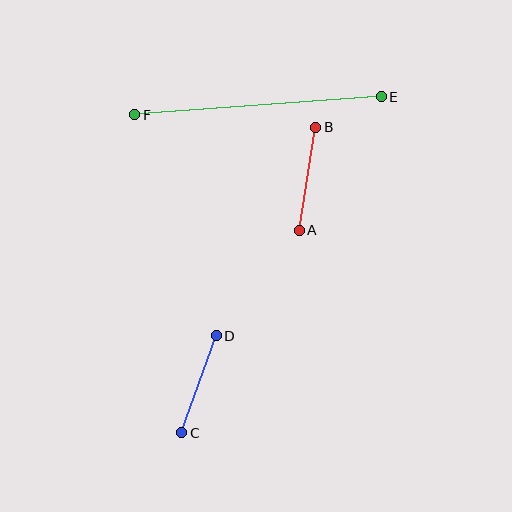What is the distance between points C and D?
The distance is approximately 103 pixels.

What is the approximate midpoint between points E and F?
The midpoint is at approximately (258, 106) pixels.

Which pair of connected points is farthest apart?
Points E and F are farthest apart.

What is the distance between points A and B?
The distance is approximately 105 pixels.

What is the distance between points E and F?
The distance is approximately 247 pixels.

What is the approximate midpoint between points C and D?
The midpoint is at approximately (199, 384) pixels.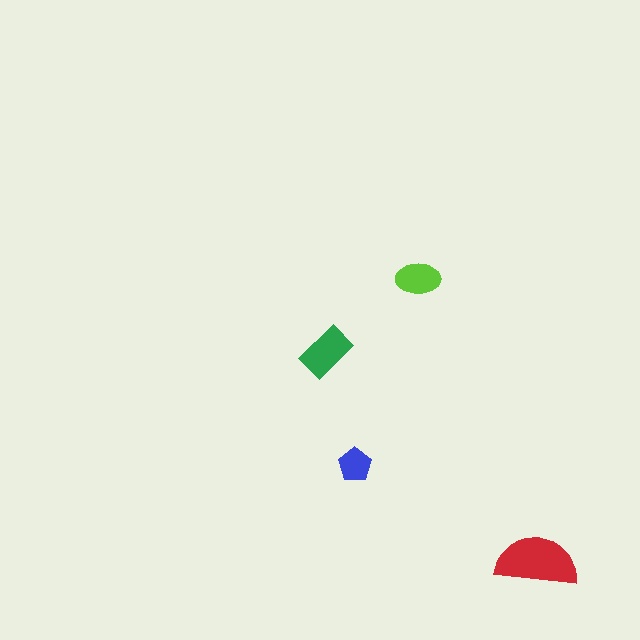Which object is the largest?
The red semicircle.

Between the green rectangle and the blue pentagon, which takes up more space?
The green rectangle.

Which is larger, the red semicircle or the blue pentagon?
The red semicircle.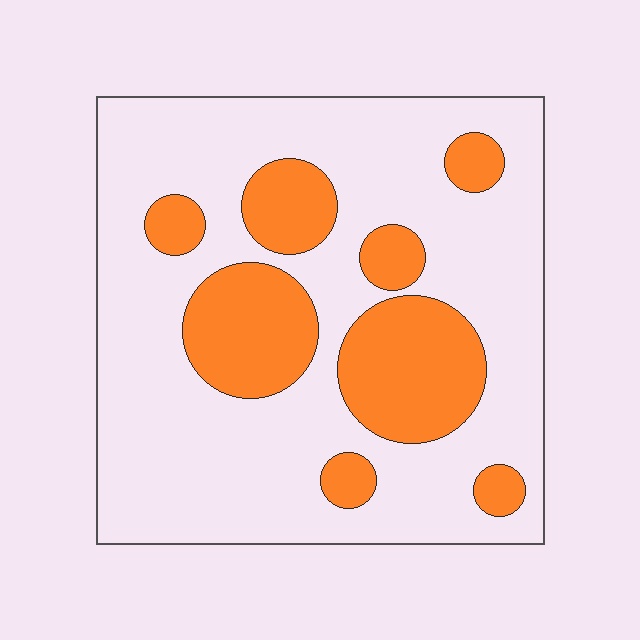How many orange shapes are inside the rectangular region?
8.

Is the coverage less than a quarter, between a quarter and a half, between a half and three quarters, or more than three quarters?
Between a quarter and a half.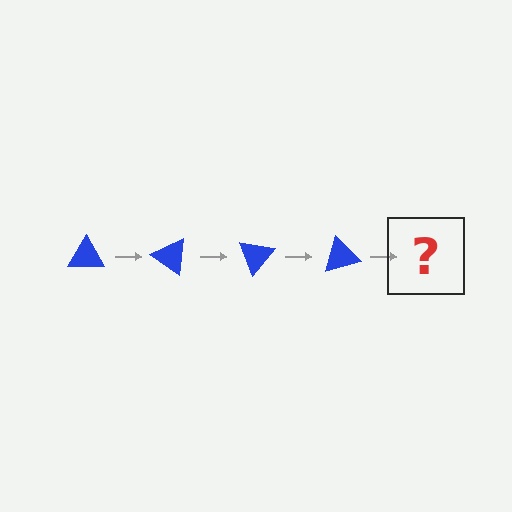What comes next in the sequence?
The next element should be a blue triangle rotated 140 degrees.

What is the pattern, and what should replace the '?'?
The pattern is that the triangle rotates 35 degrees each step. The '?' should be a blue triangle rotated 140 degrees.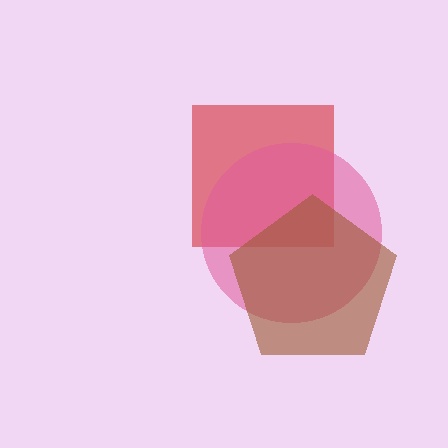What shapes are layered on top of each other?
The layered shapes are: a red square, a pink circle, a brown pentagon.